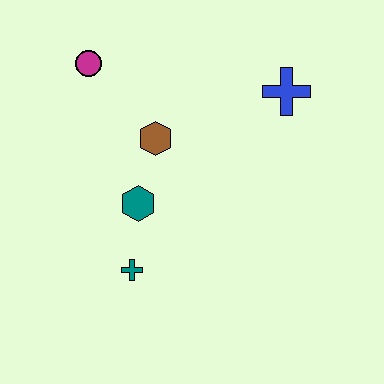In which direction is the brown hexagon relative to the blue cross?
The brown hexagon is to the left of the blue cross.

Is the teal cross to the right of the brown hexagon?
No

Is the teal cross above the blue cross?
No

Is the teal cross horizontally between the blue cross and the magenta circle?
Yes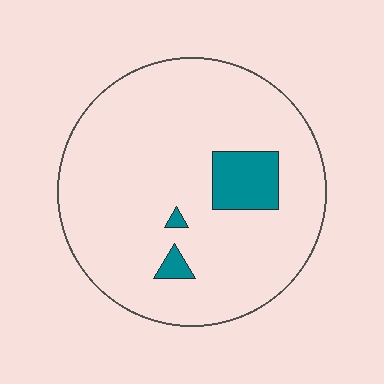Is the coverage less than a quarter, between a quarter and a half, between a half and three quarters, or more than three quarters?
Less than a quarter.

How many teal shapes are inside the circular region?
3.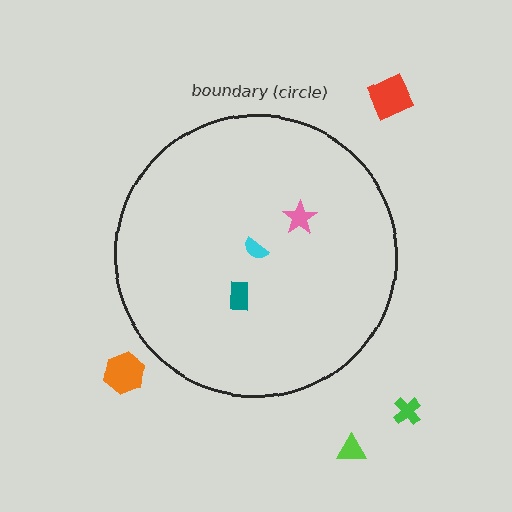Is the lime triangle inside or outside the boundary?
Outside.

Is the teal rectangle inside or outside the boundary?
Inside.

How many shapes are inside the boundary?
3 inside, 4 outside.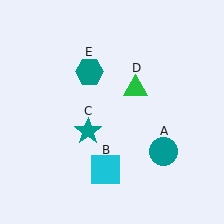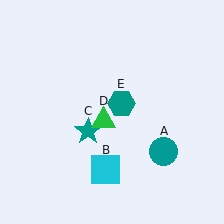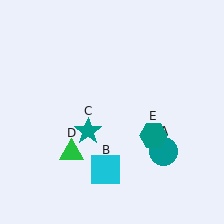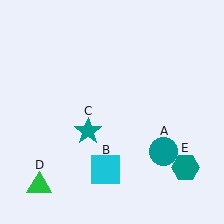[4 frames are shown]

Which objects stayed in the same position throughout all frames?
Teal circle (object A) and cyan square (object B) and teal star (object C) remained stationary.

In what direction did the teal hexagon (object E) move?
The teal hexagon (object E) moved down and to the right.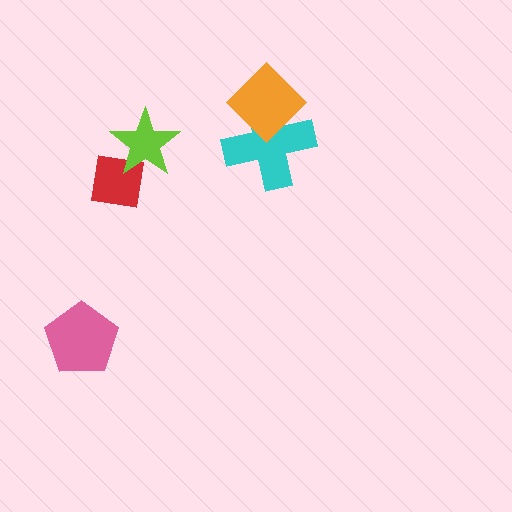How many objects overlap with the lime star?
1 object overlaps with the lime star.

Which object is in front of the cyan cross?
The orange diamond is in front of the cyan cross.